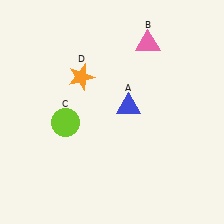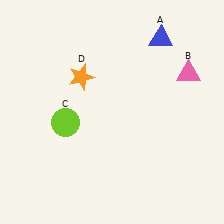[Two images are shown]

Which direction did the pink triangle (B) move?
The pink triangle (B) moved right.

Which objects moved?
The objects that moved are: the blue triangle (A), the pink triangle (B).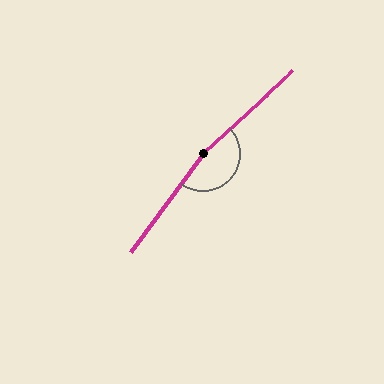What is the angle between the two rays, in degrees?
Approximately 169 degrees.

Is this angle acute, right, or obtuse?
It is obtuse.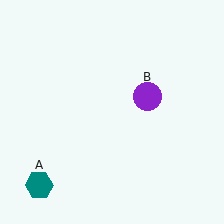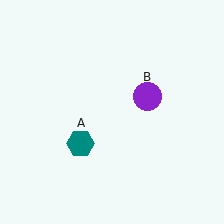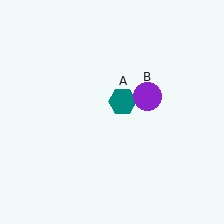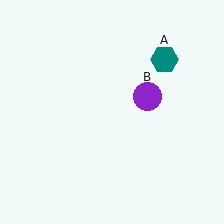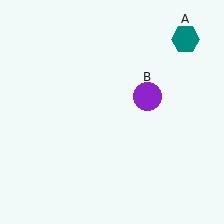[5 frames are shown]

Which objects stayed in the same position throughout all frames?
Purple circle (object B) remained stationary.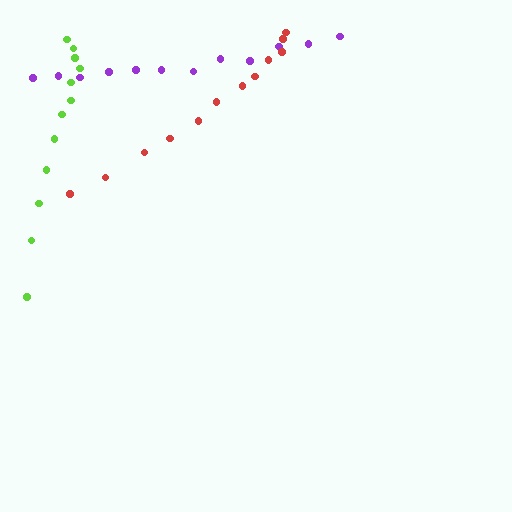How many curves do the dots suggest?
There are 3 distinct paths.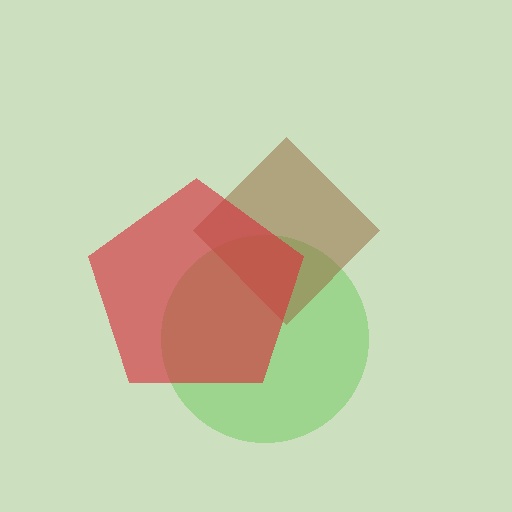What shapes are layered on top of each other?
The layered shapes are: a lime circle, a brown diamond, a red pentagon.